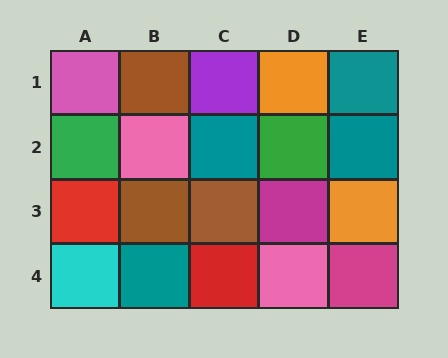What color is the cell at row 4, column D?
Pink.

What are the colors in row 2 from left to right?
Green, pink, teal, green, teal.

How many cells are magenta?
2 cells are magenta.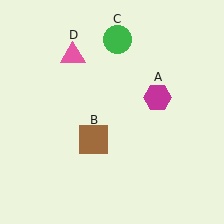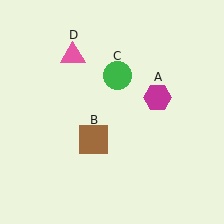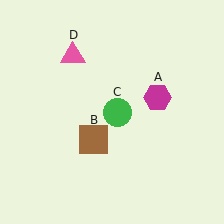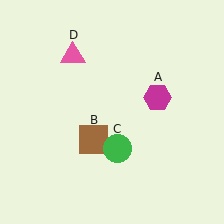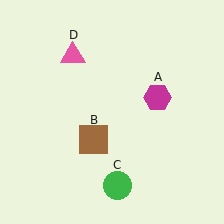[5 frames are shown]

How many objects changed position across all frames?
1 object changed position: green circle (object C).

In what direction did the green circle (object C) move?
The green circle (object C) moved down.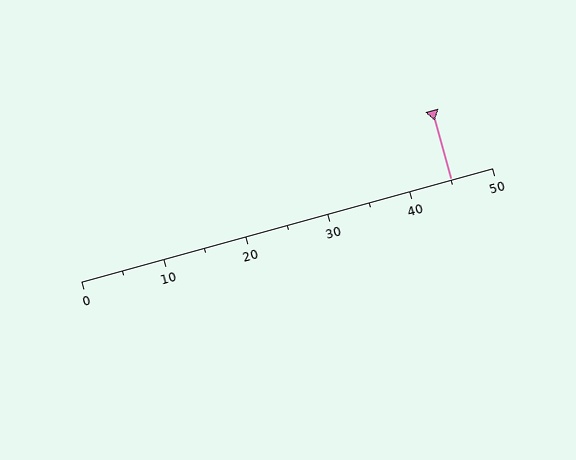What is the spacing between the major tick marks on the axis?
The major ticks are spaced 10 apart.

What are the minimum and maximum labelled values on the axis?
The axis runs from 0 to 50.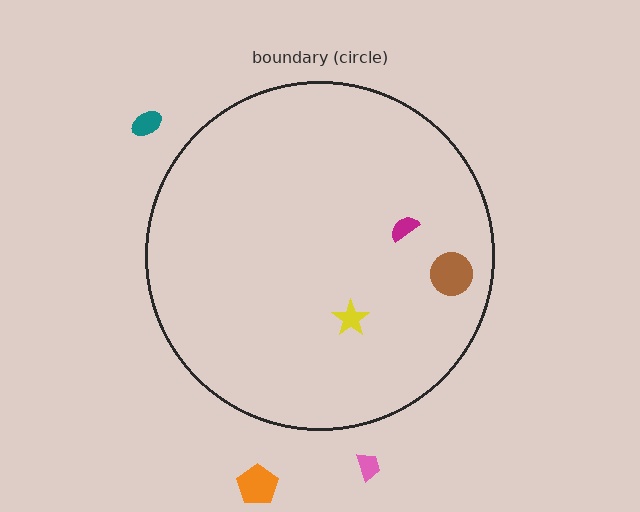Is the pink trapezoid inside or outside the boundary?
Outside.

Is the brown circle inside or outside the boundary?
Inside.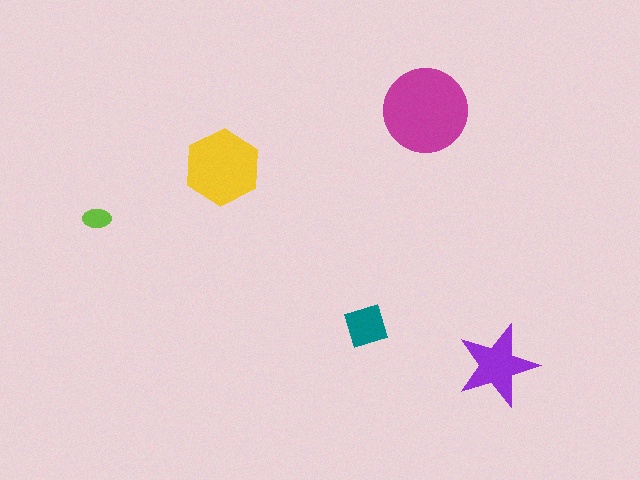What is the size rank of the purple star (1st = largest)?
3rd.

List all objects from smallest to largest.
The lime ellipse, the teal square, the purple star, the yellow hexagon, the magenta circle.